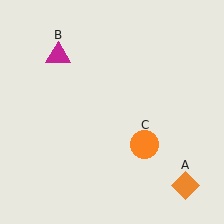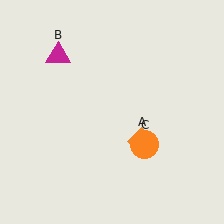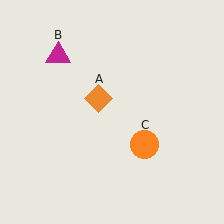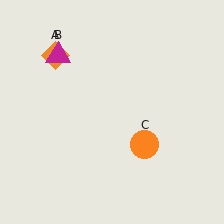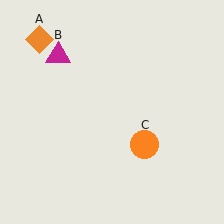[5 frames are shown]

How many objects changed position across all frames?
1 object changed position: orange diamond (object A).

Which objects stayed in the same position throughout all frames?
Magenta triangle (object B) and orange circle (object C) remained stationary.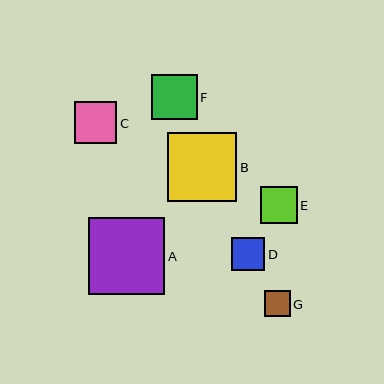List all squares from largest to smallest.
From largest to smallest: A, B, F, C, E, D, G.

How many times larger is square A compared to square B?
Square A is approximately 1.1 times the size of square B.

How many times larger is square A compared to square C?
Square A is approximately 1.8 times the size of square C.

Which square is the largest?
Square A is the largest with a size of approximately 76 pixels.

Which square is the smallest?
Square G is the smallest with a size of approximately 26 pixels.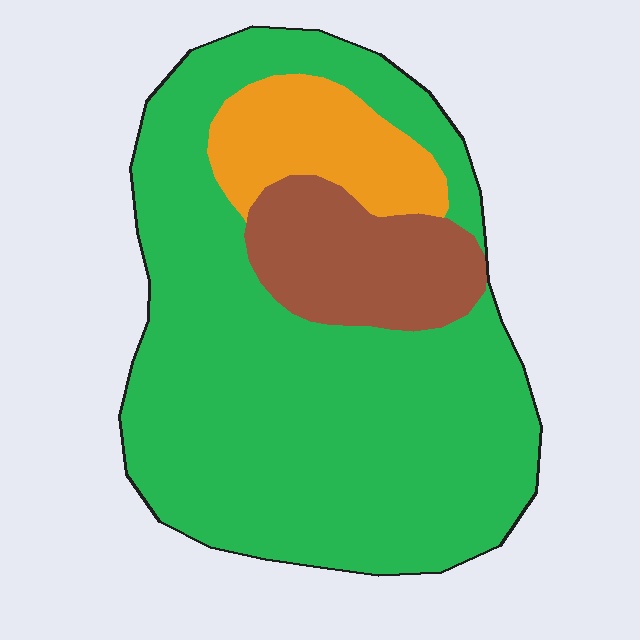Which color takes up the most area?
Green, at roughly 75%.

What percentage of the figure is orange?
Orange takes up about one eighth (1/8) of the figure.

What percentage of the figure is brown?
Brown covers about 15% of the figure.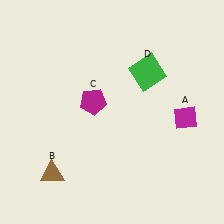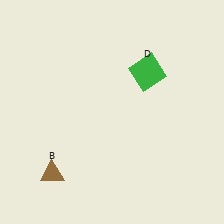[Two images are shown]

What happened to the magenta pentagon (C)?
The magenta pentagon (C) was removed in Image 2. It was in the top-left area of Image 1.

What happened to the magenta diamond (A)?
The magenta diamond (A) was removed in Image 2. It was in the bottom-right area of Image 1.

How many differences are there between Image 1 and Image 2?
There are 2 differences between the two images.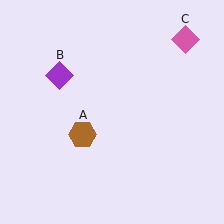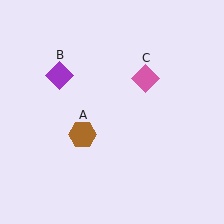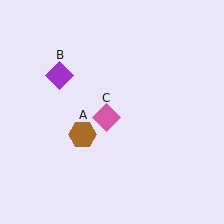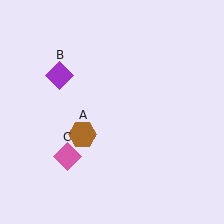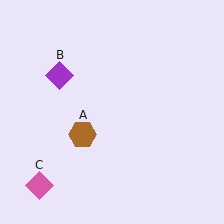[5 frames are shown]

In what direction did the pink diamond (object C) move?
The pink diamond (object C) moved down and to the left.